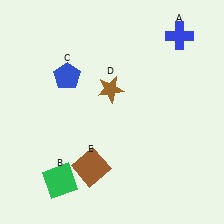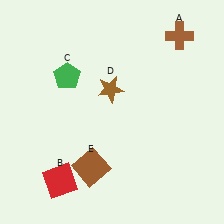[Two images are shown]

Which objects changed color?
A changed from blue to brown. B changed from green to red. C changed from blue to green.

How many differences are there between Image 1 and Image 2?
There are 3 differences between the two images.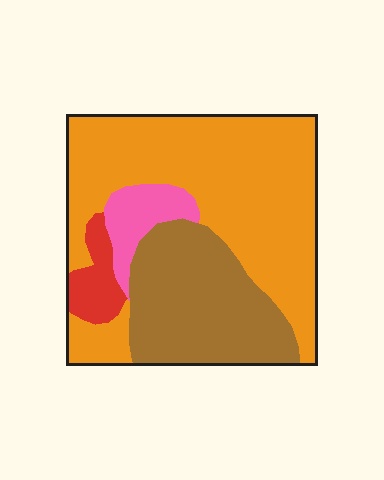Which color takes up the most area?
Orange, at roughly 55%.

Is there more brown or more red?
Brown.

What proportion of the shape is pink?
Pink takes up about one tenth (1/10) of the shape.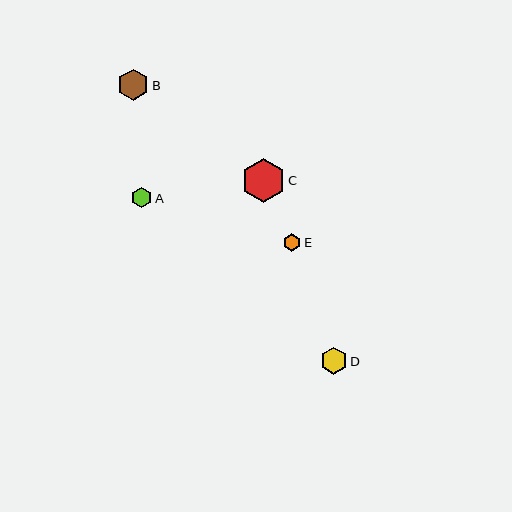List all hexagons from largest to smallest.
From largest to smallest: C, B, D, A, E.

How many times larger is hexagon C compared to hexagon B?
Hexagon C is approximately 1.4 times the size of hexagon B.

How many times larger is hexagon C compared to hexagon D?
Hexagon C is approximately 1.6 times the size of hexagon D.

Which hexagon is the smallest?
Hexagon E is the smallest with a size of approximately 17 pixels.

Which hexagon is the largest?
Hexagon C is the largest with a size of approximately 43 pixels.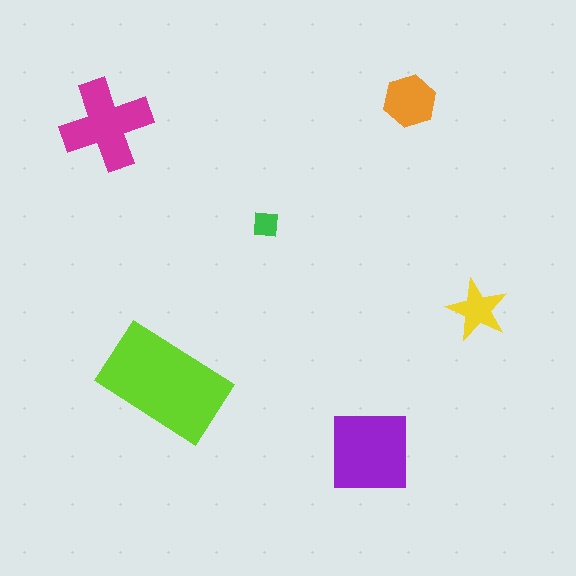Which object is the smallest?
The green square.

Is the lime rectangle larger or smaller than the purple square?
Larger.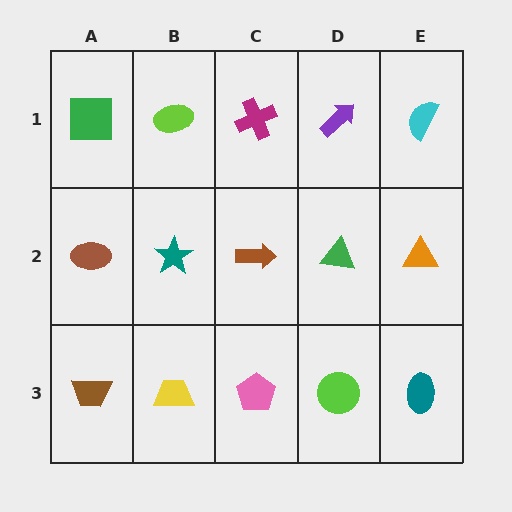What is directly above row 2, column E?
A cyan semicircle.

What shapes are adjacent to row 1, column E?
An orange triangle (row 2, column E), a purple arrow (row 1, column D).